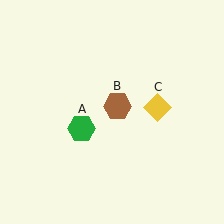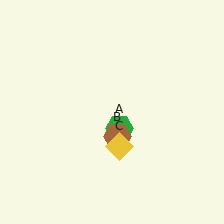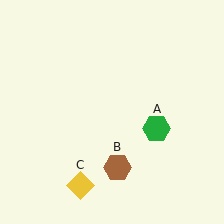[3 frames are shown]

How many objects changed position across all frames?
3 objects changed position: green hexagon (object A), brown hexagon (object B), yellow diamond (object C).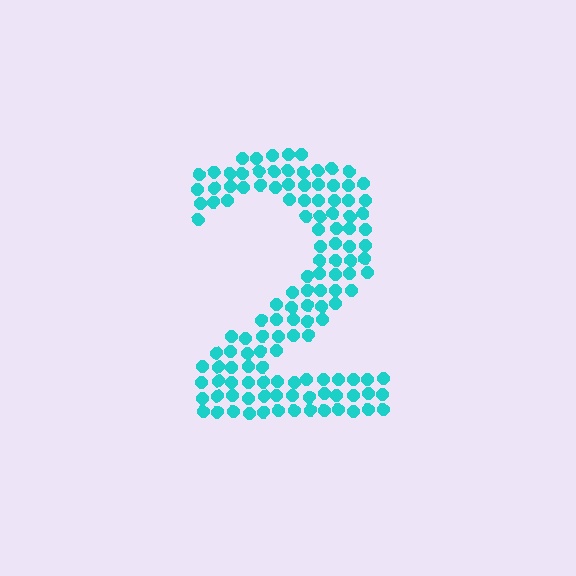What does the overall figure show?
The overall figure shows the digit 2.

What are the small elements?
The small elements are circles.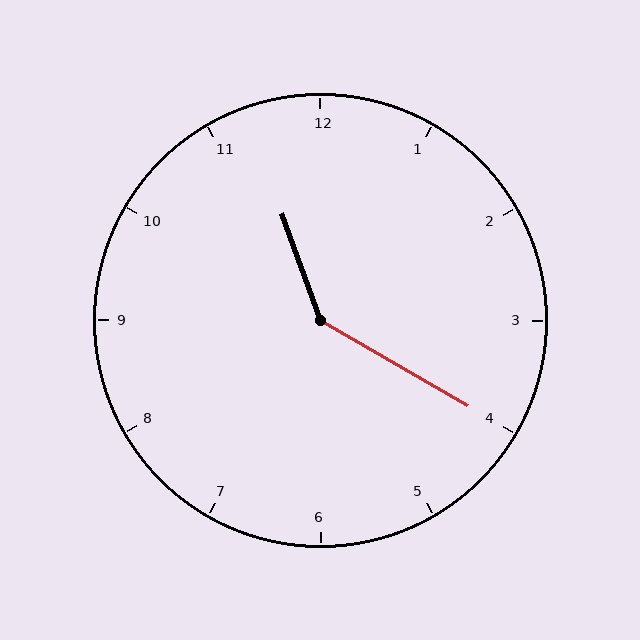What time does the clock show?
11:20.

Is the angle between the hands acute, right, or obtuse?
It is obtuse.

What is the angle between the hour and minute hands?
Approximately 140 degrees.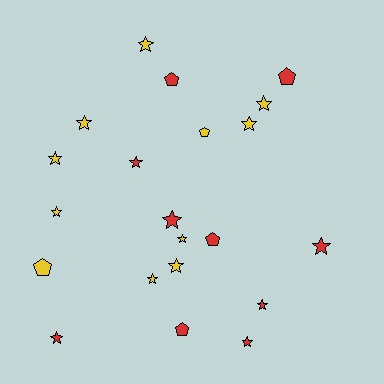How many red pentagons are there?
There are 4 red pentagons.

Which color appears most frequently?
Yellow, with 11 objects.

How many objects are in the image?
There are 21 objects.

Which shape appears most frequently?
Star, with 15 objects.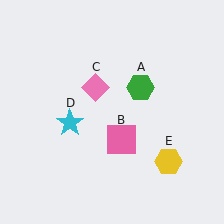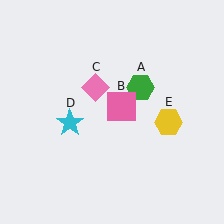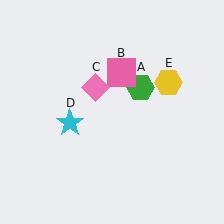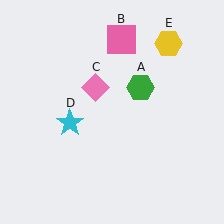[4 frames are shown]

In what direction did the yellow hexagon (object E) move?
The yellow hexagon (object E) moved up.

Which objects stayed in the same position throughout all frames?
Green hexagon (object A) and pink diamond (object C) and cyan star (object D) remained stationary.